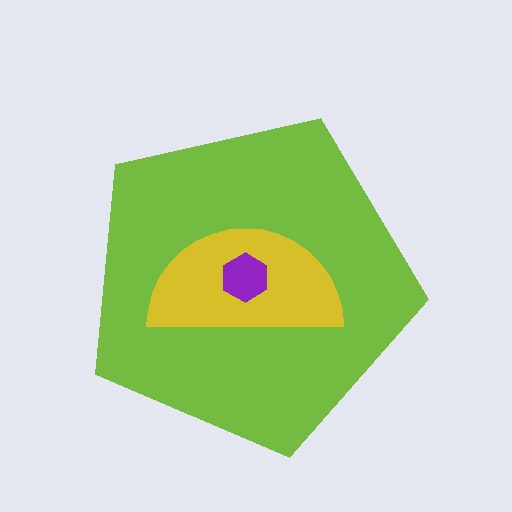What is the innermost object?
The purple hexagon.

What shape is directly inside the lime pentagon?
The yellow semicircle.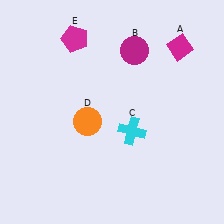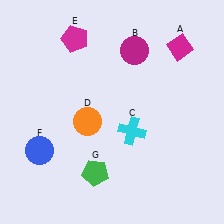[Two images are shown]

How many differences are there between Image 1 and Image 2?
There are 2 differences between the two images.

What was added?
A blue circle (F), a green pentagon (G) were added in Image 2.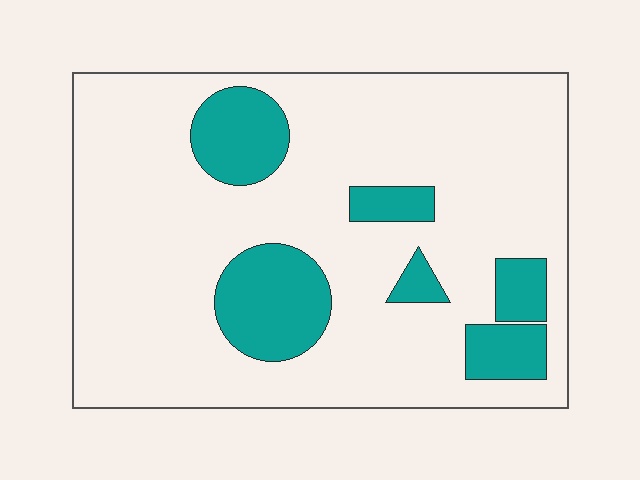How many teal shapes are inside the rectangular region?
6.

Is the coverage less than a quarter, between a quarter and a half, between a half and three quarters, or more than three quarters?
Less than a quarter.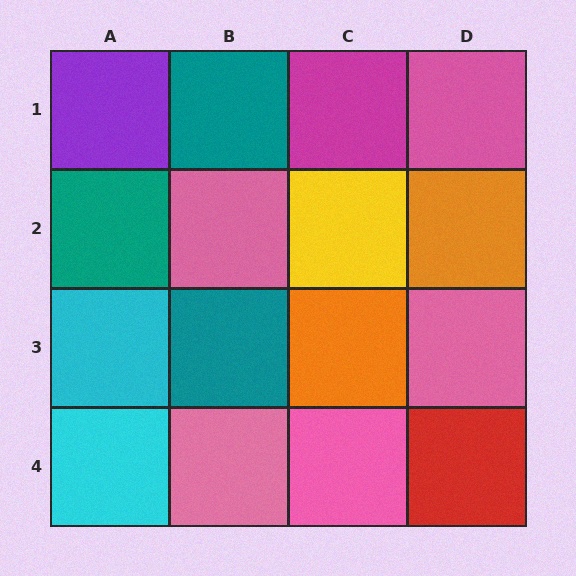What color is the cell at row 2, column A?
Teal.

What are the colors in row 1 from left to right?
Purple, teal, magenta, pink.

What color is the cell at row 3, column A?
Cyan.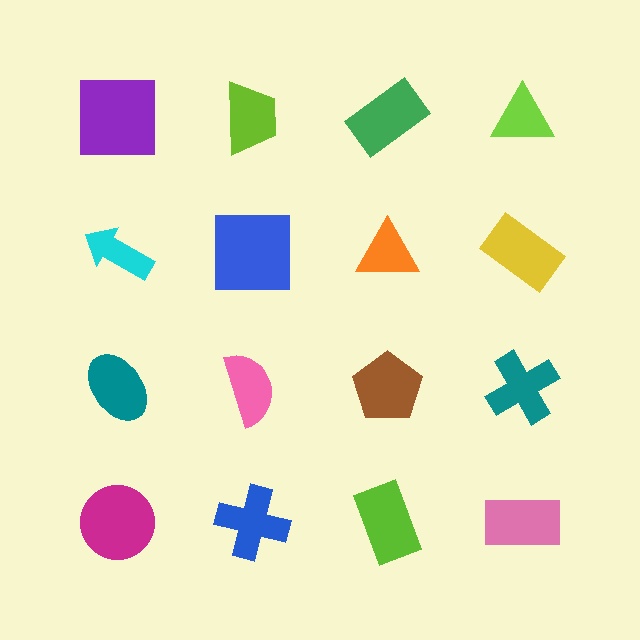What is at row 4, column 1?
A magenta circle.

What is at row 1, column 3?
A green rectangle.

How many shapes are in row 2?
4 shapes.